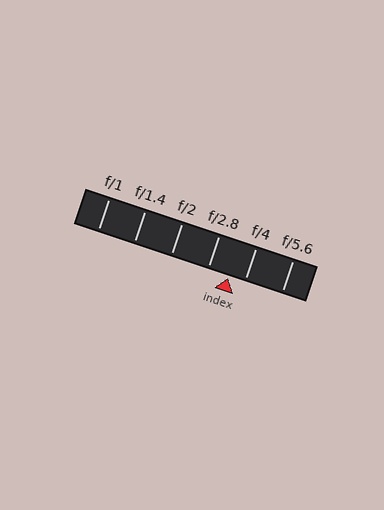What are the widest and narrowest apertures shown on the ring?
The widest aperture shown is f/1 and the narrowest is f/5.6.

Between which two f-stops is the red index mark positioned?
The index mark is between f/2.8 and f/4.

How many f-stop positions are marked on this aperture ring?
There are 6 f-stop positions marked.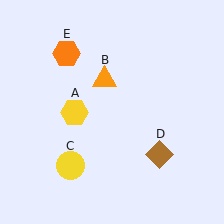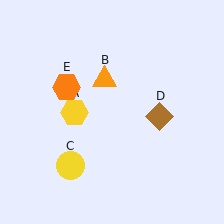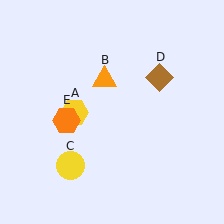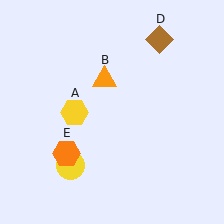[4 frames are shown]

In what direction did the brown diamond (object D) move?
The brown diamond (object D) moved up.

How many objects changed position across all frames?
2 objects changed position: brown diamond (object D), orange hexagon (object E).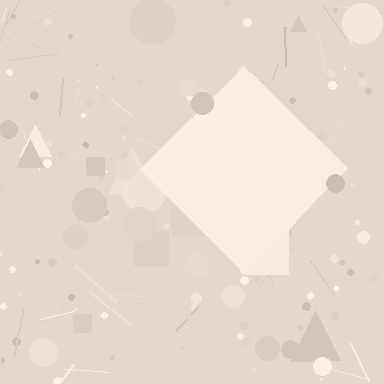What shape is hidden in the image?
A diamond is hidden in the image.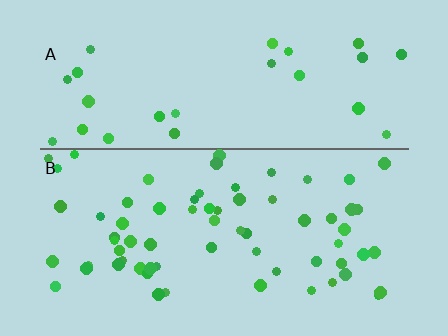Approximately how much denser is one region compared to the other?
Approximately 2.4× — region B over region A.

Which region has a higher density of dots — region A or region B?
B (the bottom).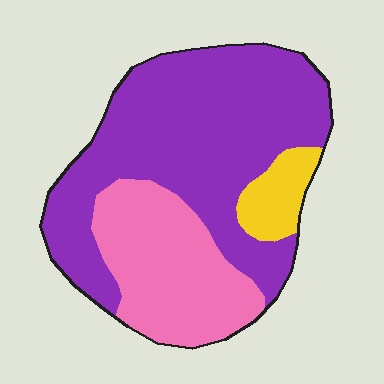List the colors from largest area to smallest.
From largest to smallest: purple, pink, yellow.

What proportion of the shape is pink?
Pink takes up about one third (1/3) of the shape.